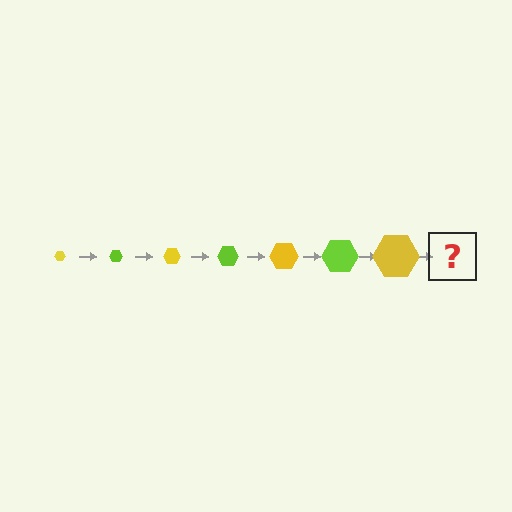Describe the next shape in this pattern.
It should be a lime hexagon, larger than the previous one.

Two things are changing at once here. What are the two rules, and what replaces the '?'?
The two rules are that the hexagon grows larger each step and the color cycles through yellow and lime. The '?' should be a lime hexagon, larger than the previous one.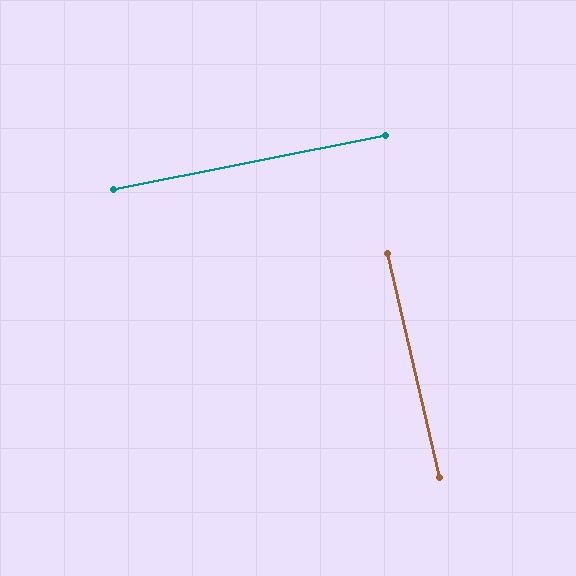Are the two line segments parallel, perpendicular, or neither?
Perpendicular — they meet at approximately 88°.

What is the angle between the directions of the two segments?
Approximately 88 degrees.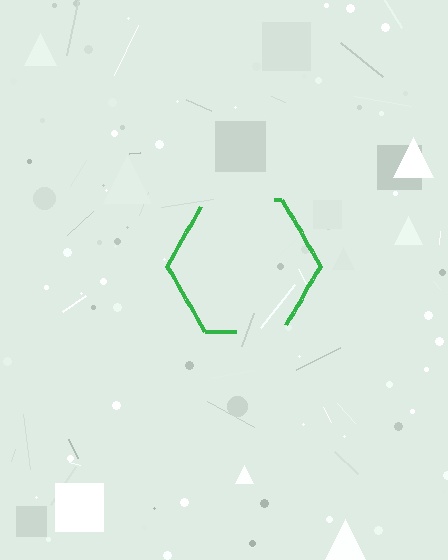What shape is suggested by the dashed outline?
The dashed outline suggests a hexagon.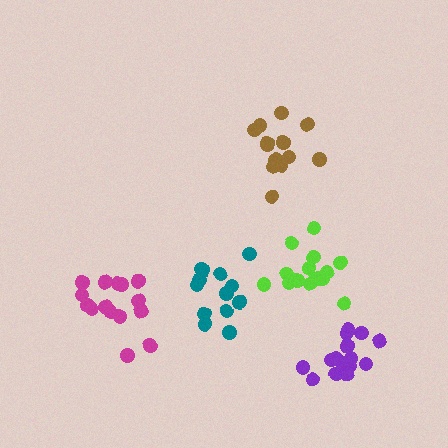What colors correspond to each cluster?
The clusters are colored: purple, brown, teal, magenta, lime.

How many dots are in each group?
Group 1: 15 dots, Group 2: 13 dots, Group 3: 13 dots, Group 4: 15 dots, Group 5: 15 dots (71 total).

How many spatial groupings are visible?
There are 5 spatial groupings.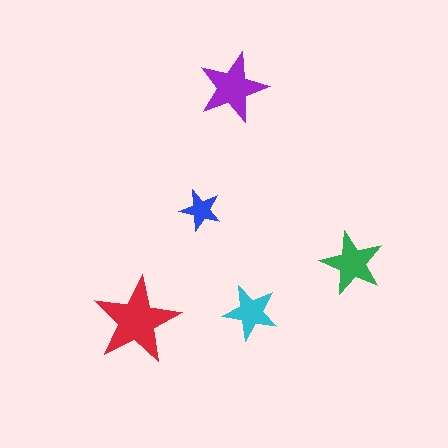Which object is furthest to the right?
The green star is rightmost.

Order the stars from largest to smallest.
the red one, the purple one, the green one, the cyan one, the blue one.